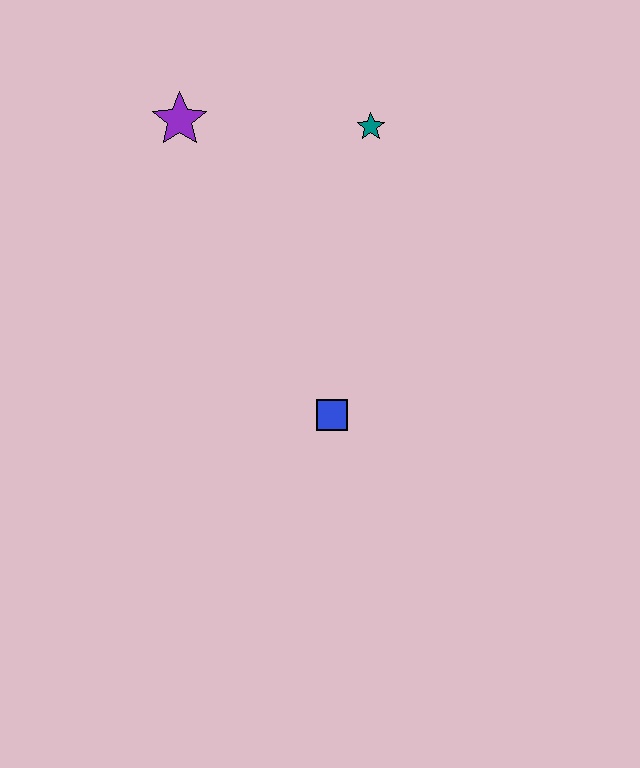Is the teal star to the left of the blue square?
No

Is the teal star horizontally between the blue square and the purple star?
No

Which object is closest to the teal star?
The purple star is closest to the teal star.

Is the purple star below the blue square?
No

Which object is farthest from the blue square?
The purple star is farthest from the blue square.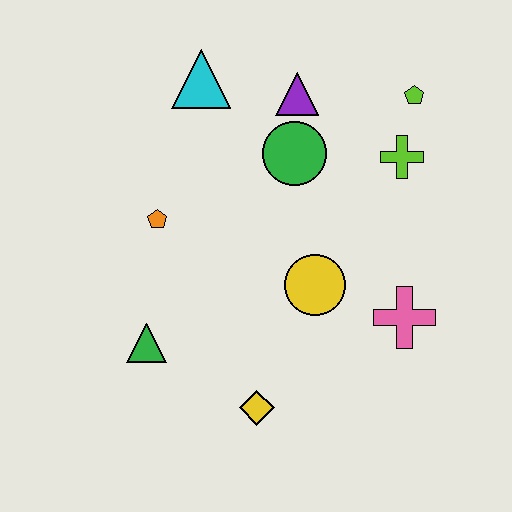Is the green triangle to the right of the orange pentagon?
No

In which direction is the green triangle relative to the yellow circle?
The green triangle is to the left of the yellow circle.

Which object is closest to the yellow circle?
The pink cross is closest to the yellow circle.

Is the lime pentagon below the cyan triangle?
Yes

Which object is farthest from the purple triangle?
The yellow diamond is farthest from the purple triangle.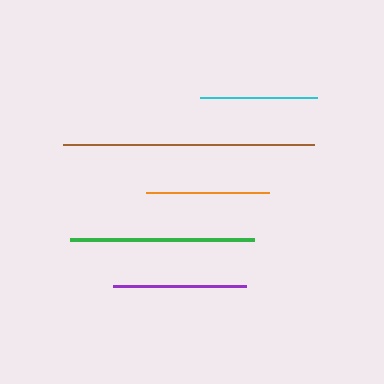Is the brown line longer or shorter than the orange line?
The brown line is longer than the orange line.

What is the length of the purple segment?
The purple segment is approximately 132 pixels long.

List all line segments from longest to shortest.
From longest to shortest: brown, green, purple, orange, cyan.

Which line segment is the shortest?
The cyan line is the shortest at approximately 117 pixels.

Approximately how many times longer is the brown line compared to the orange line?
The brown line is approximately 2.0 times the length of the orange line.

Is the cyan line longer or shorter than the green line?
The green line is longer than the cyan line.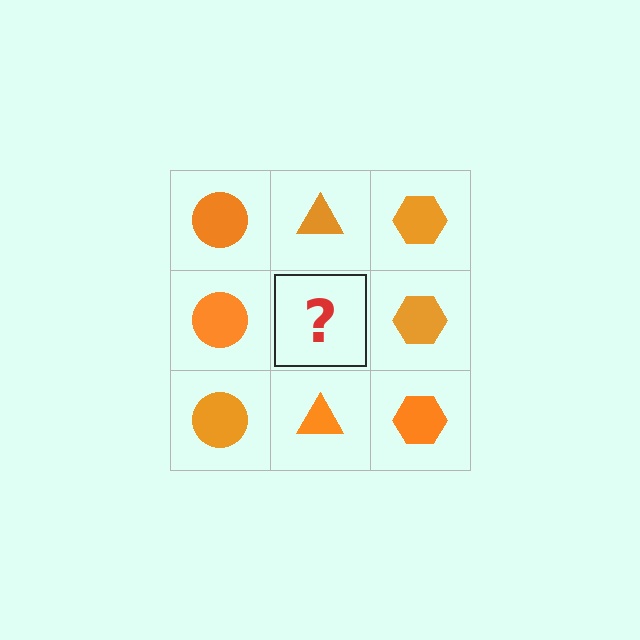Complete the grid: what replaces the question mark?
The question mark should be replaced with an orange triangle.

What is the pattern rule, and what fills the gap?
The rule is that each column has a consistent shape. The gap should be filled with an orange triangle.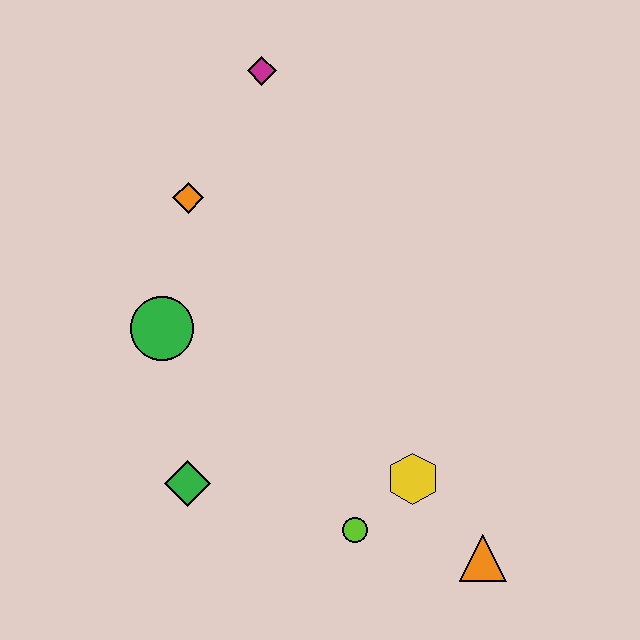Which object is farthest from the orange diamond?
The orange triangle is farthest from the orange diamond.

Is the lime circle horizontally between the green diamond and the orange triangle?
Yes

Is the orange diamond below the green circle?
No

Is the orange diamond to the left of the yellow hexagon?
Yes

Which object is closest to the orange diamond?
The green circle is closest to the orange diamond.